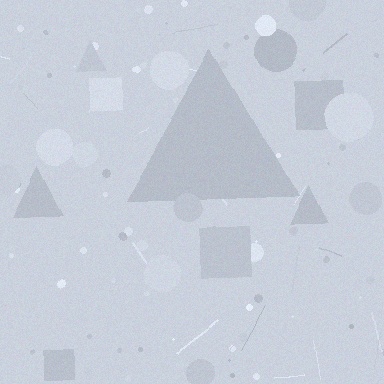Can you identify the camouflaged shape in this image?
The camouflaged shape is a triangle.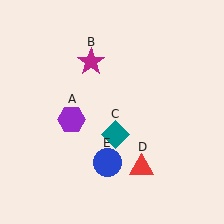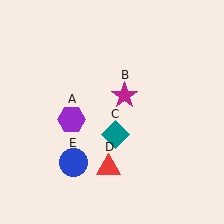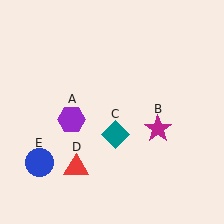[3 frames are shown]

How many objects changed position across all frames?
3 objects changed position: magenta star (object B), red triangle (object D), blue circle (object E).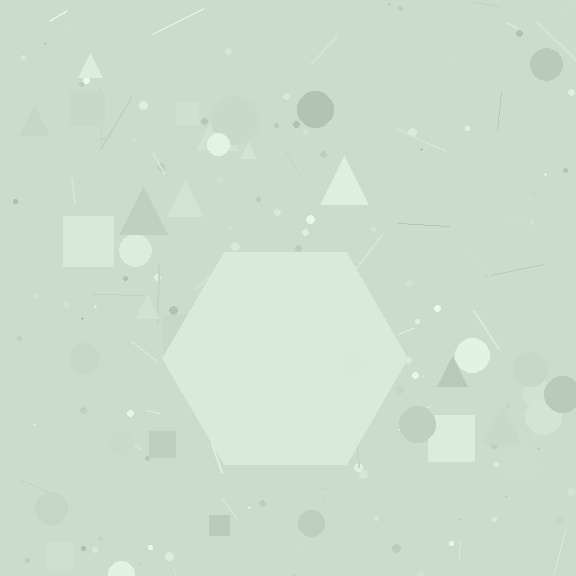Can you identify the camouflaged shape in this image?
The camouflaged shape is a hexagon.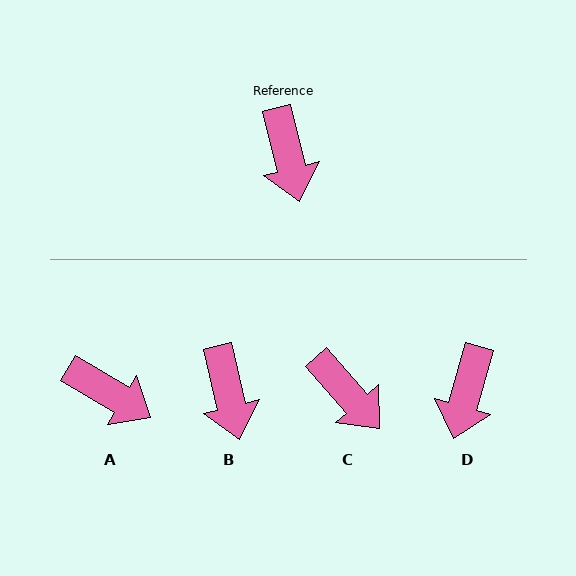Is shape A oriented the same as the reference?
No, it is off by about 46 degrees.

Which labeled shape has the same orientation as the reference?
B.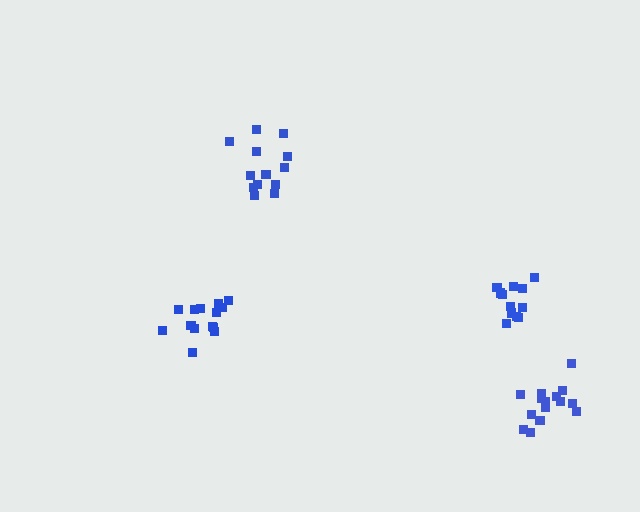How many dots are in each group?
Group 1: 13 dots, Group 2: 12 dots, Group 3: 14 dots, Group 4: 16 dots (55 total).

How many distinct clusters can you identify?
There are 4 distinct clusters.